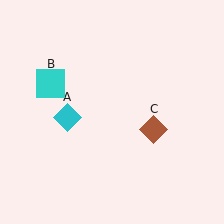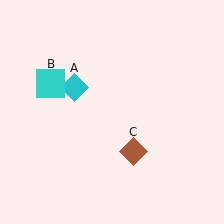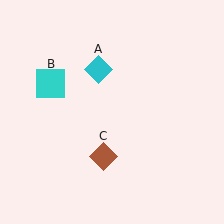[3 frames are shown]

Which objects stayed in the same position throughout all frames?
Cyan square (object B) remained stationary.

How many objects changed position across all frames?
2 objects changed position: cyan diamond (object A), brown diamond (object C).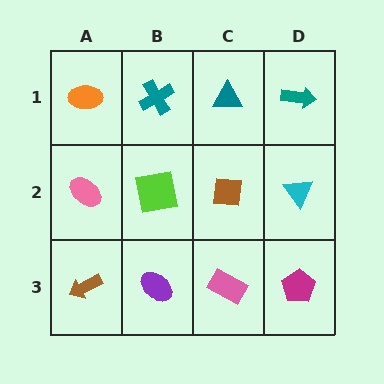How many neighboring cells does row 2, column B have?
4.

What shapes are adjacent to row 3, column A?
A pink ellipse (row 2, column A), a purple ellipse (row 3, column B).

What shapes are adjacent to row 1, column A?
A pink ellipse (row 2, column A), a teal cross (row 1, column B).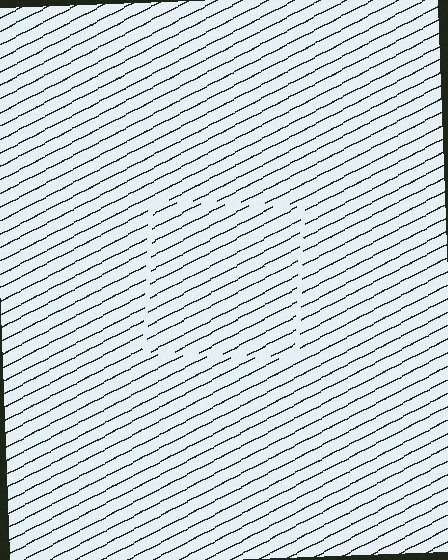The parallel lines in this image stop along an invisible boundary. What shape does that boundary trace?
An illusory square. The interior of the shape contains the same grating, shifted by half a period — the contour is defined by the phase discontinuity where line-ends from the inner and outer gratings abut.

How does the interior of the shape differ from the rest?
The interior of the shape contains the same grating, shifted by half a period — the contour is defined by the phase discontinuity where line-ends from the inner and outer gratings abut.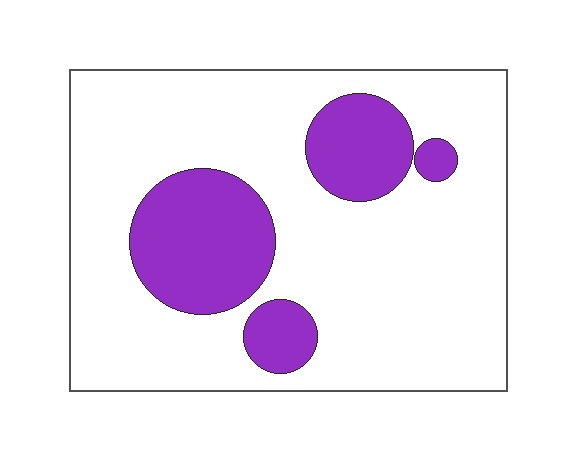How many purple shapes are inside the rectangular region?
4.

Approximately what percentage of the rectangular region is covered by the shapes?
Approximately 25%.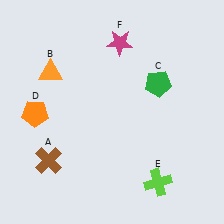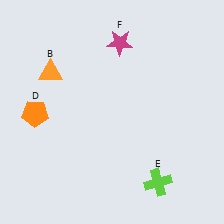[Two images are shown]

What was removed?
The green pentagon (C), the brown cross (A) were removed in Image 2.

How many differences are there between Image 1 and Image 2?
There are 2 differences between the two images.